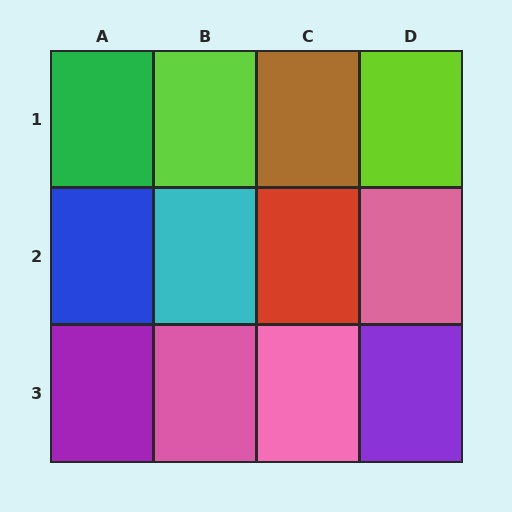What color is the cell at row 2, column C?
Red.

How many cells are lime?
2 cells are lime.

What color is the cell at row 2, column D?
Pink.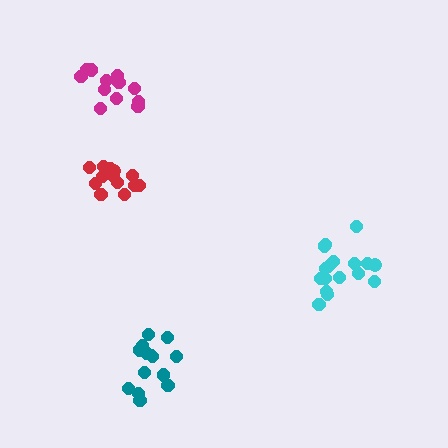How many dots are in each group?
Group 1: 17 dots, Group 2: 14 dots, Group 3: 13 dots, Group 4: 12 dots (56 total).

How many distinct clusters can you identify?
There are 4 distinct clusters.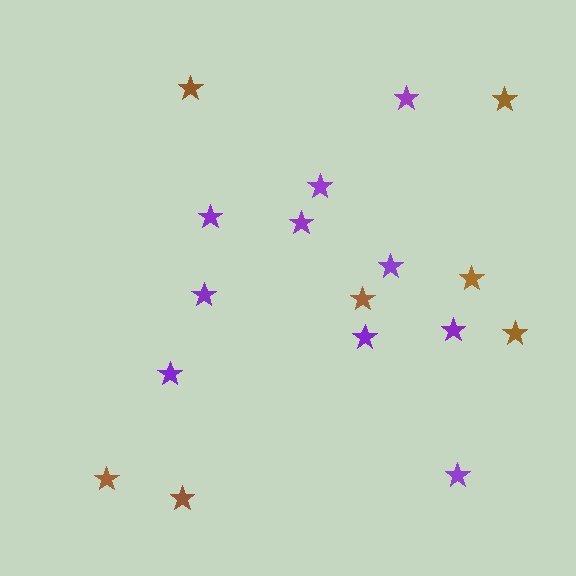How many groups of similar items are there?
There are 2 groups: one group of purple stars (10) and one group of brown stars (7).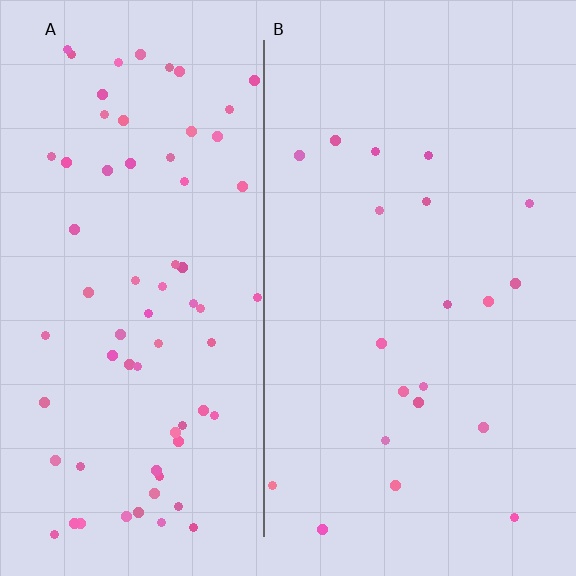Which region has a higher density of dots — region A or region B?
A (the left).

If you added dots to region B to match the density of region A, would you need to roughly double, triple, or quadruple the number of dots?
Approximately triple.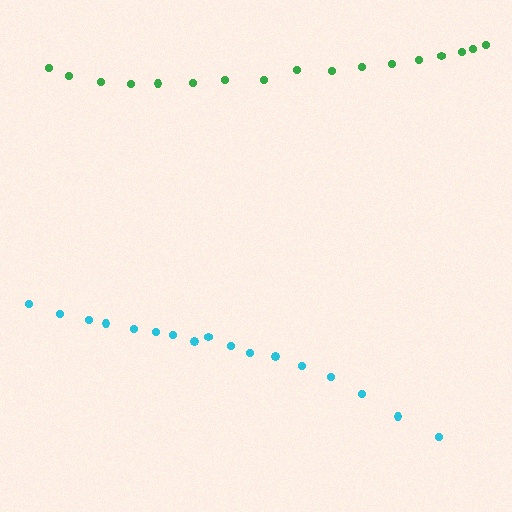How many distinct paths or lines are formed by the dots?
There are 2 distinct paths.